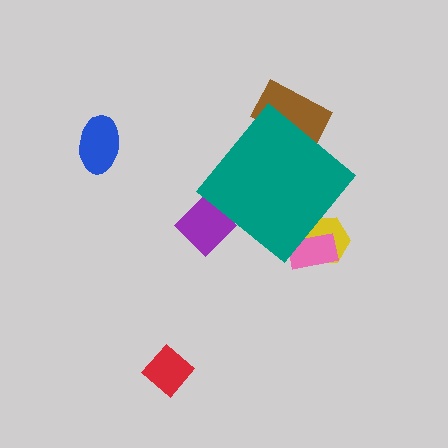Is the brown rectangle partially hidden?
Yes, the brown rectangle is partially hidden behind the teal diamond.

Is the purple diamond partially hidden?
Yes, the purple diamond is partially hidden behind the teal diamond.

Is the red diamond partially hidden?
No, the red diamond is fully visible.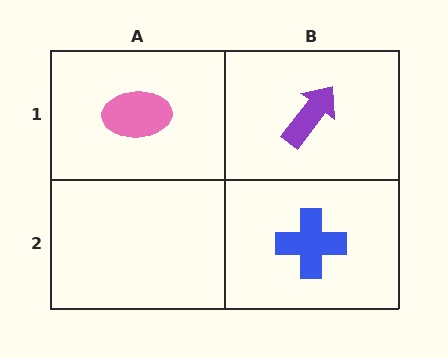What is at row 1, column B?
A purple arrow.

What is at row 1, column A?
A pink ellipse.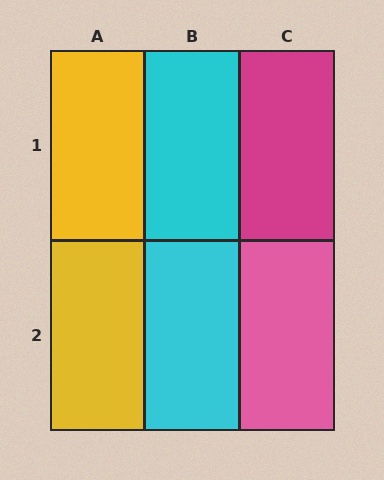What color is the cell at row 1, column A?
Yellow.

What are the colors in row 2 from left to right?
Yellow, cyan, pink.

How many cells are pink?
1 cell is pink.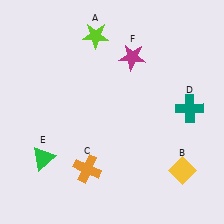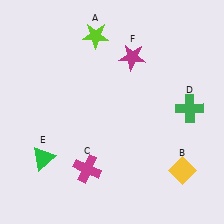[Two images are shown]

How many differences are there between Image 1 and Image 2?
There are 2 differences between the two images.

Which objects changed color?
C changed from orange to magenta. D changed from teal to green.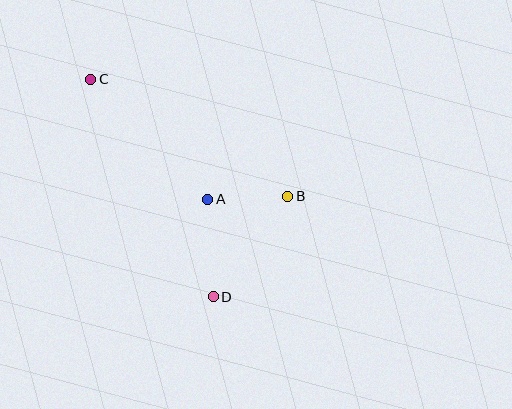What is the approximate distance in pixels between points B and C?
The distance between B and C is approximately 229 pixels.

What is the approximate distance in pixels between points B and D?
The distance between B and D is approximately 125 pixels.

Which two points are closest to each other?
Points A and B are closest to each other.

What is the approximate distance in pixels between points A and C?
The distance between A and C is approximately 168 pixels.